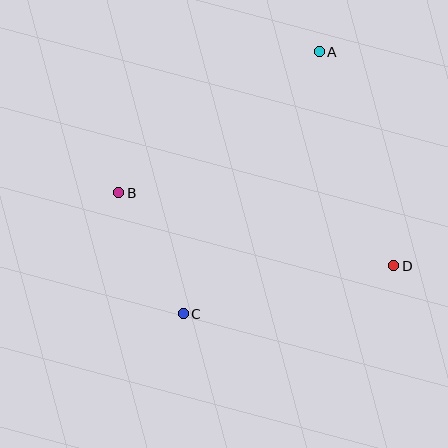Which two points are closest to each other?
Points B and C are closest to each other.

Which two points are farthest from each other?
Points A and C are farthest from each other.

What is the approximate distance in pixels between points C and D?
The distance between C and D is approximately 216 pixels.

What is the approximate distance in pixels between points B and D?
The distance between B and D is approximately 284 pixels.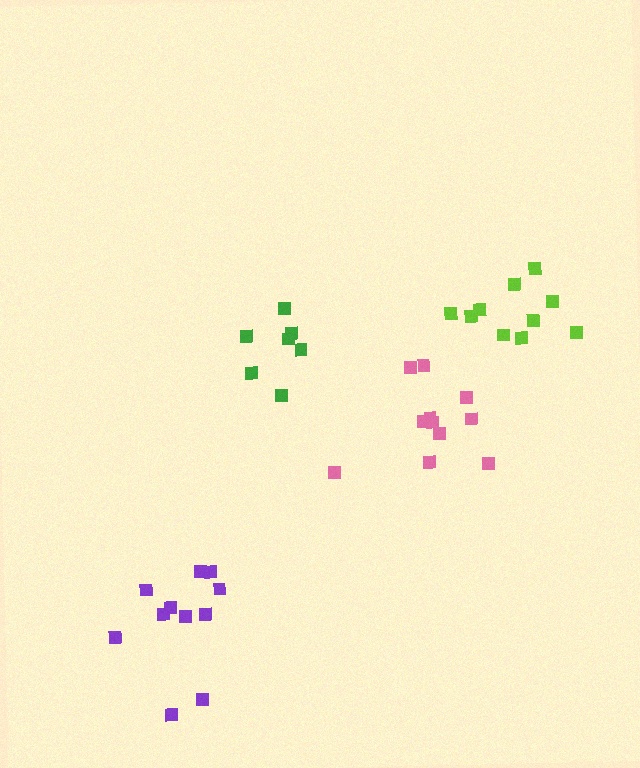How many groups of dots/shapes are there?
There are 4 groups.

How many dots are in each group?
Group 1: 7 dots, Group 2: 10 dots, Group 3: 11 dots, Group 4: 11 dots (39 total).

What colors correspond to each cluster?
The clusters are colored: green, lime, purple, pink.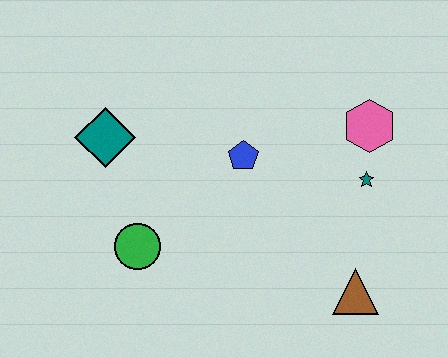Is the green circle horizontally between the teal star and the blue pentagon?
No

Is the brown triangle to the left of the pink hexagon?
Yes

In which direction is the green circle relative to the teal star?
The green circle is to the left of the teal star.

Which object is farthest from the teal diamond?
The brown triangle is farthest from the teal diamond.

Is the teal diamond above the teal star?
Yes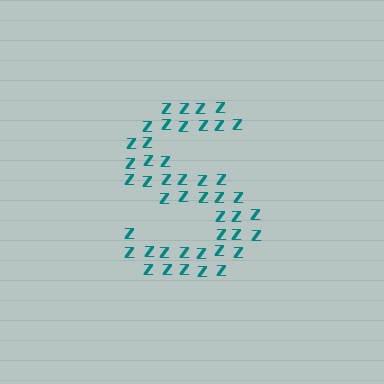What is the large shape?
The large shape is the letter S.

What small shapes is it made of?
It is made of small letter Z's.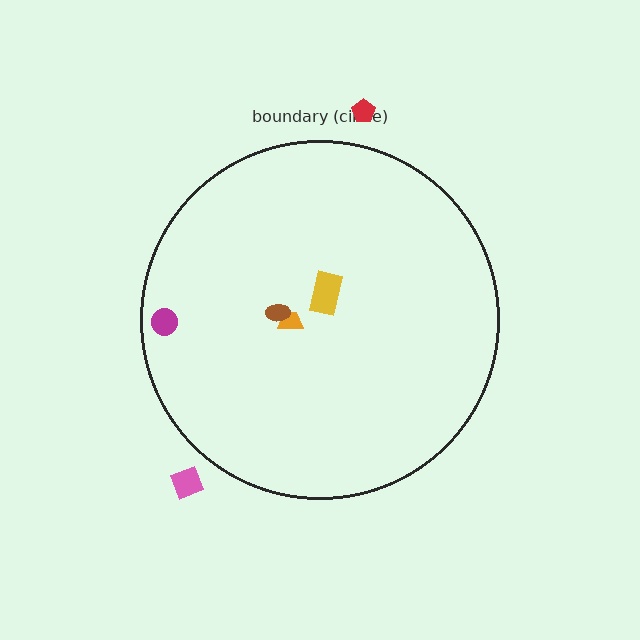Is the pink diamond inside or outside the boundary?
Outside.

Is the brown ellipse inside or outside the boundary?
Inside.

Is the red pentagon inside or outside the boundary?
Outside.